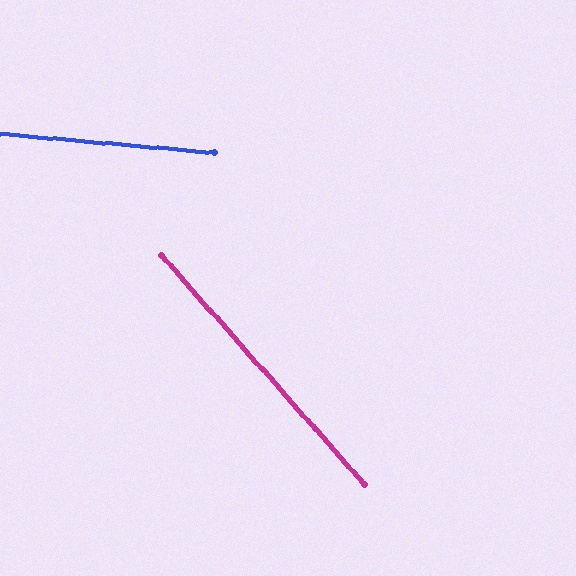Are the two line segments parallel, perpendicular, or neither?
Neither parallel nor perpendicular — they differ by about 43°.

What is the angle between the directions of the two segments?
Approximately 43 degrees.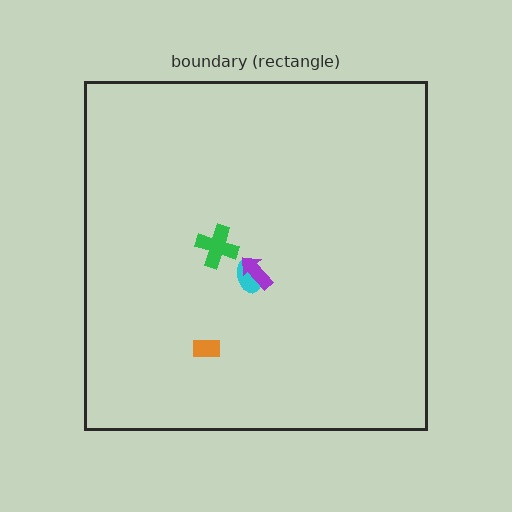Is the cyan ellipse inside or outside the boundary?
Inside.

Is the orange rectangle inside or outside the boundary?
Inside.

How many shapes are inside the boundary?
4 inside, 0 outside.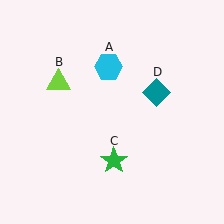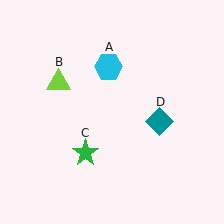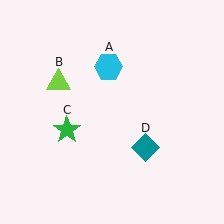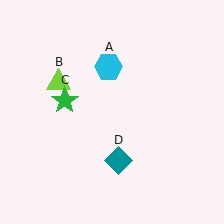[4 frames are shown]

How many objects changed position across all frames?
2 objects changed position: green star (object C), teal diamond (object D).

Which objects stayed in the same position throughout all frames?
Cyan hexagon (object A) and lime triangle (object B) remained stationary.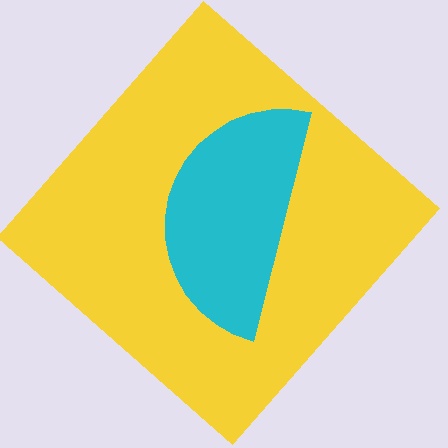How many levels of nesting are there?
2.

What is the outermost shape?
The yellow diamond.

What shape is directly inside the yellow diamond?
The cyan semicircle.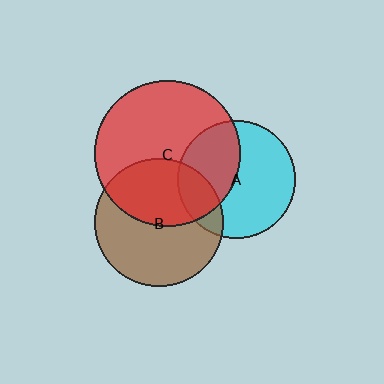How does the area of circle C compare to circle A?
Approximately 1.5 times.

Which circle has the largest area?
Circle C (red).